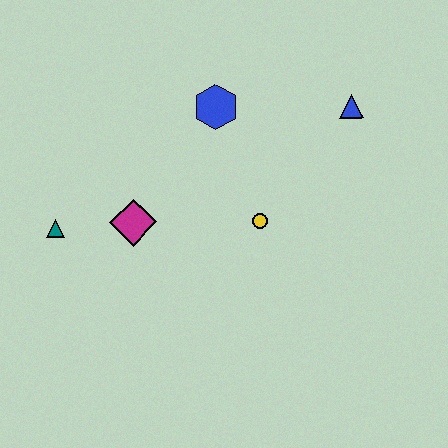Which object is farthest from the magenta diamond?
The blue triangle is farthest from the magenta diamond.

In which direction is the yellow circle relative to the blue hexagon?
The yellow circle is below the blue hexagon.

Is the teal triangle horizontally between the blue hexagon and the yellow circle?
No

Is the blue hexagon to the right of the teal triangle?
Yes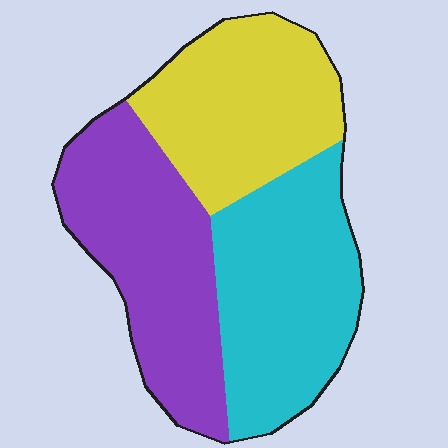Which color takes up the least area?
Yellow, at roughly 30%.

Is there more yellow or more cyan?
Cyan.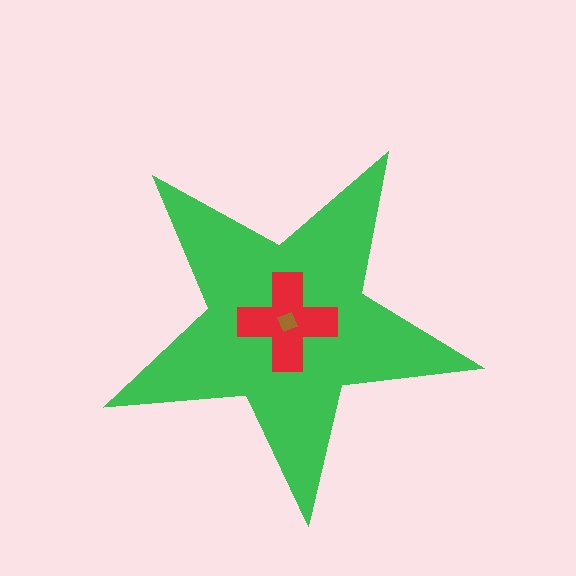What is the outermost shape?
The green star.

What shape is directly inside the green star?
The red cross.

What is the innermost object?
The brown square.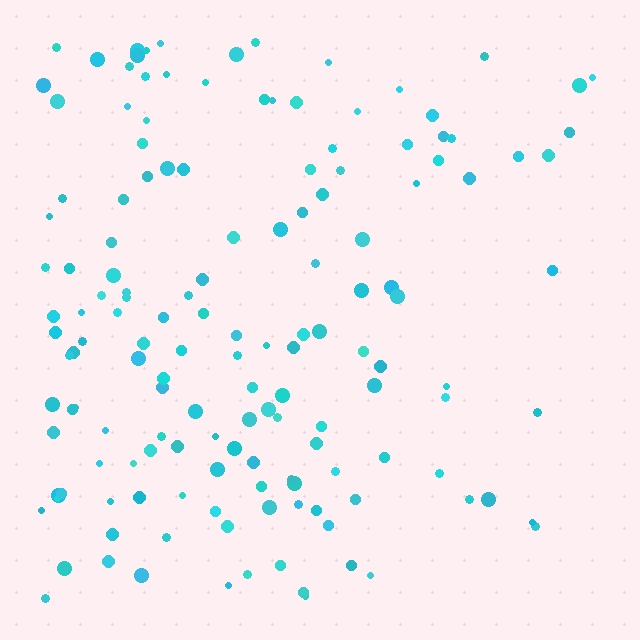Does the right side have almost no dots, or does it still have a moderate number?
Still a moderate number, just noticeably fewer than the left.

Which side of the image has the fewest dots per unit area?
The right.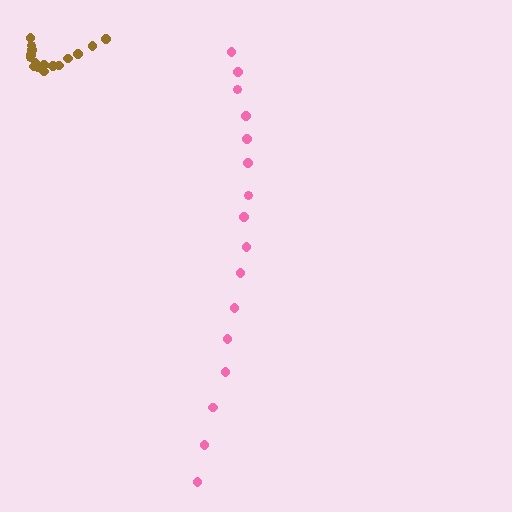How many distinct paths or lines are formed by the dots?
There are 2 distinct paths.